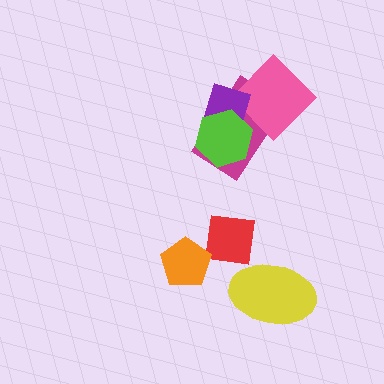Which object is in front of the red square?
The orange pentagon is in front of the red square.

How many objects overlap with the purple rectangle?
3 objects overlap with the purple rectangle.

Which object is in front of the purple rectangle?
The lime hexagon is in front of the purple rectangle.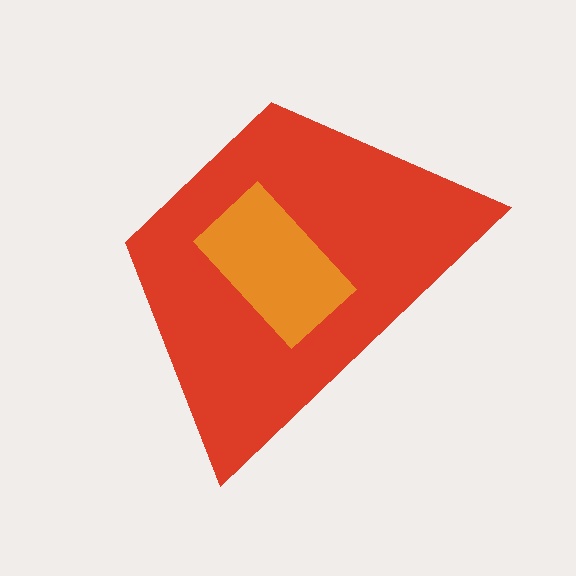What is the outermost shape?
The red trapezoid.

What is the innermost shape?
The orange rectangle.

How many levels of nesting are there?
2.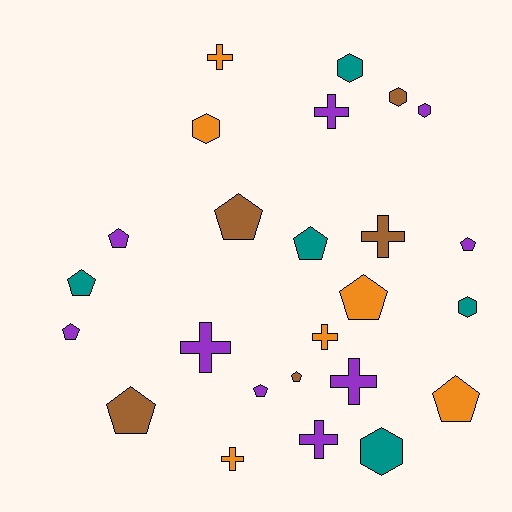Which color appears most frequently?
Purple, with 9 objects.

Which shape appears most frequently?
Pentagon, with 11 objects.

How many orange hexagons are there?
There is 1 orange hexagon.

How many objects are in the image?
There are 25 objects.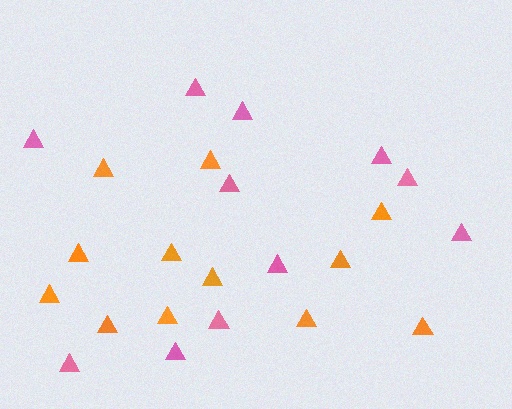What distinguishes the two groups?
There are 2 groups: one group of orange triangles (12) and one group of pink triangles (11).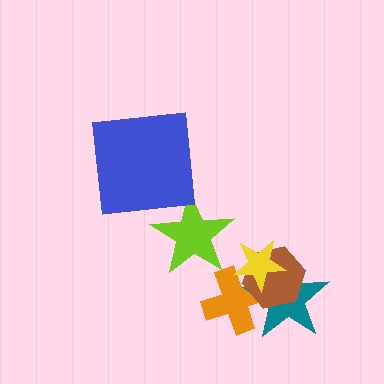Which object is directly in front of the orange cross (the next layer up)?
The teal star is directly in front of the orange cross.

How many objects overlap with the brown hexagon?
3 objects overlap with the brown hexagon.